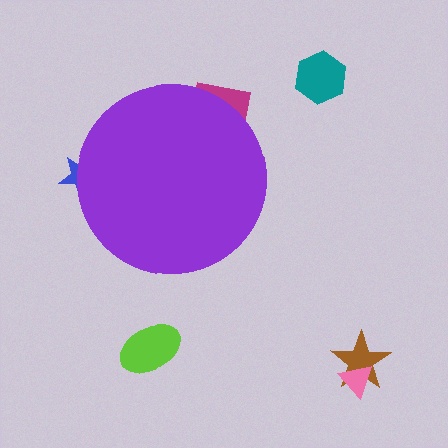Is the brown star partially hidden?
No, the brown star is fully visible.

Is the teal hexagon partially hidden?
No, the teal hexagon is fully visible.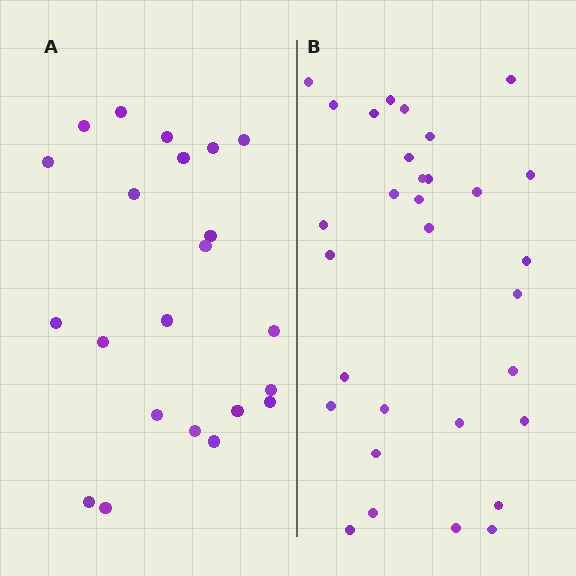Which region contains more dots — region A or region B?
Region B (the right region) has more dots.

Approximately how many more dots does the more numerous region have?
Region B has roughly 8 or so more dots than region A.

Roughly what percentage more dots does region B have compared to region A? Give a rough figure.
About 40% more.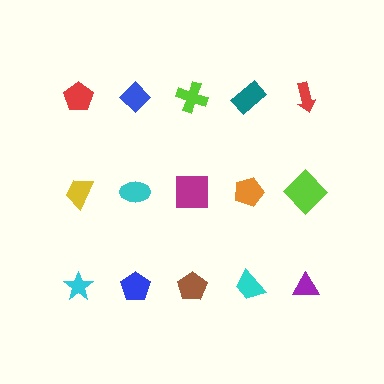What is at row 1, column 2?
A blue diamond.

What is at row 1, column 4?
A teal rectangle.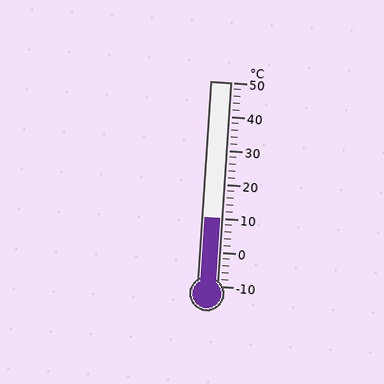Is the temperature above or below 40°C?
The temperature is below 40°C.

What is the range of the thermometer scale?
The thermometer scale ranges from -10°C to 50°C.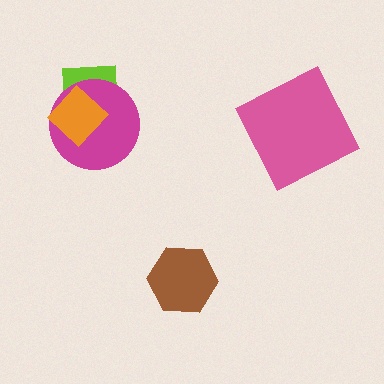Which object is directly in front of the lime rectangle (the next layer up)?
The magenta circle is directly in front of the lime rectangle.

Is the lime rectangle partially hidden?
Yes, it is partially covered by another shape.